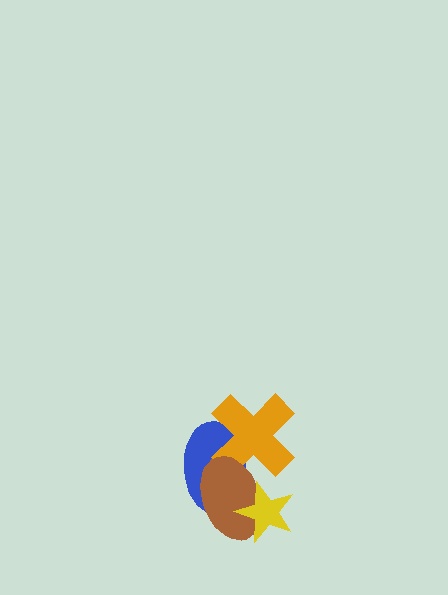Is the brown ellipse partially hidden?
Yes, it is partially covered by another shape.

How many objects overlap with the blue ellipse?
3 objects overlap with the blue ellipse.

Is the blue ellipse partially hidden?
Yes, it is partially covered by another shape.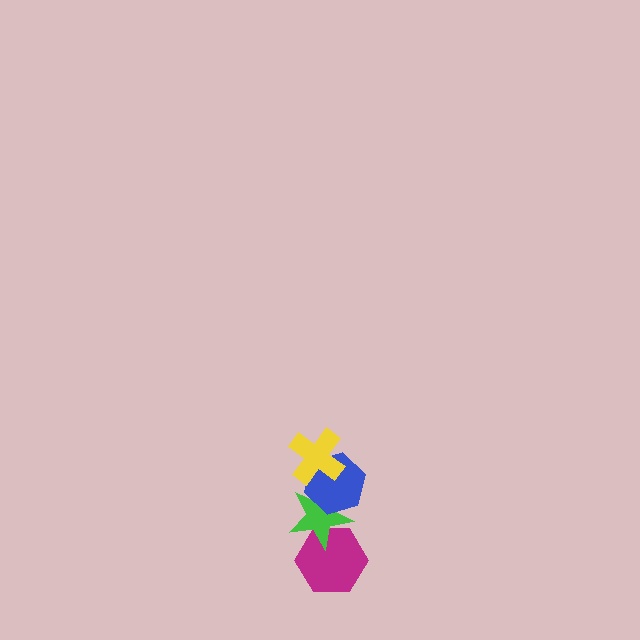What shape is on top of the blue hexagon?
The yellow cross is on top of the blue hexagon.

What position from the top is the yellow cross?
The yellow cross is 1st from the top.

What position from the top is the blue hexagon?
The blue hexagon is 2nd from the top.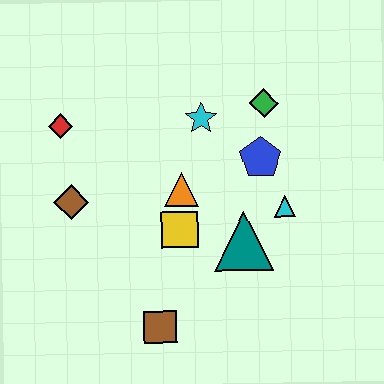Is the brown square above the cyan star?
No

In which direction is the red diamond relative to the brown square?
The red diamond is above the brown square.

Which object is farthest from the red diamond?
The cyan triangle is farthest from the red diamond.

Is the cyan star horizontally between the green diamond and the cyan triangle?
No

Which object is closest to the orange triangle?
The yellow square is closest to the orange triangle.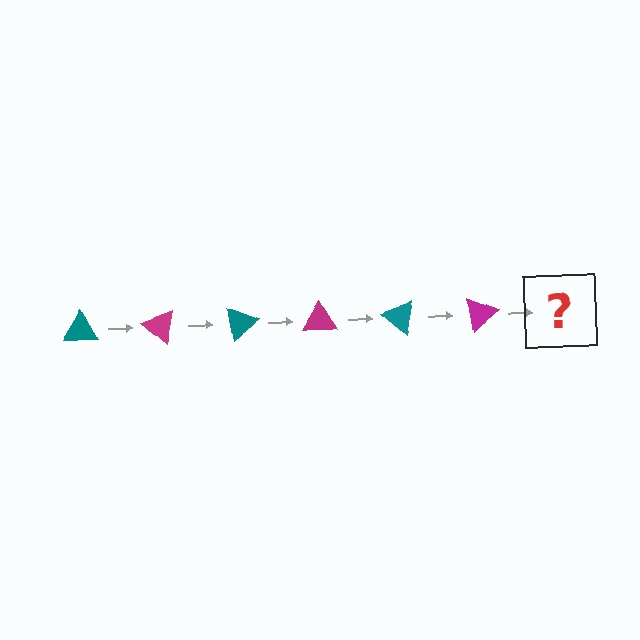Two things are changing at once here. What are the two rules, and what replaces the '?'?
The two rules are that it rotates 40 degrees each step and the color cycles through teal and magenta. The '?' should be a teal triangle, rotated 240 degrees from the start.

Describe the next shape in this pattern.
It should be a teal triangle, rotated 240 degrees from the start.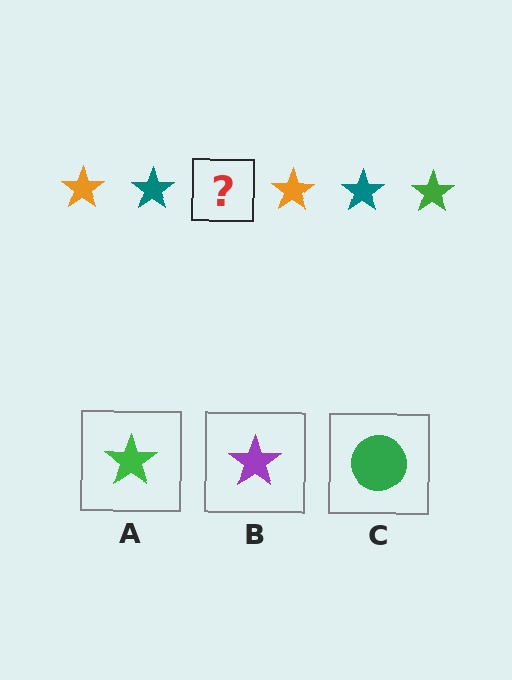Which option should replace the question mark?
Option A.